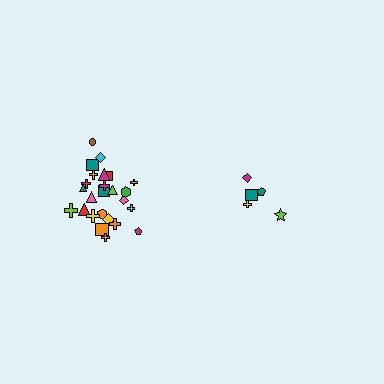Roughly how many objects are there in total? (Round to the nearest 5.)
Roughly 30 objects in total.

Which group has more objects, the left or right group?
The left group.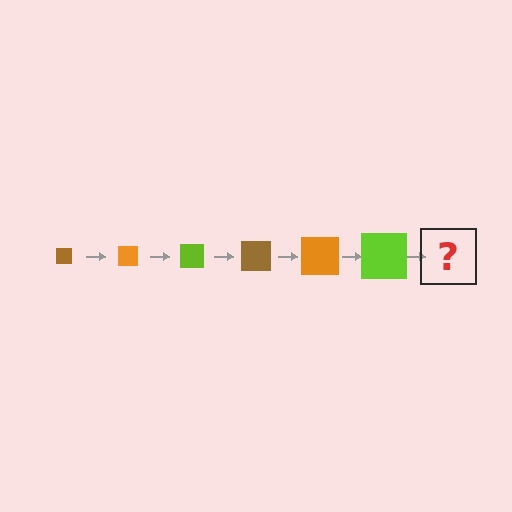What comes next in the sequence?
The next element should be a brown square, larger than the previous one.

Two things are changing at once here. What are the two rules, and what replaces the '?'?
The two rules are that the square grows larger each step and the color cycles through brown, orange, and lime. The '?' should be a brown square, larger than the previous one.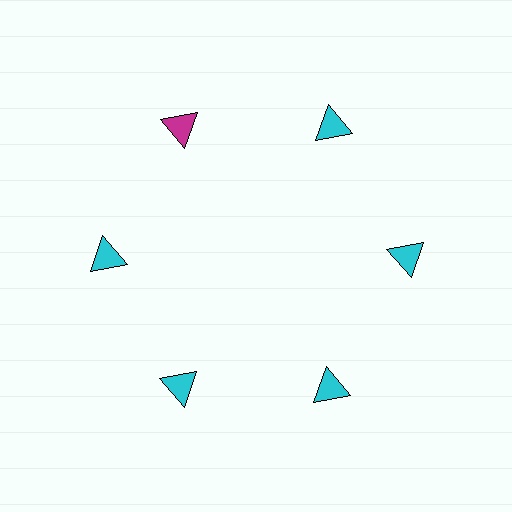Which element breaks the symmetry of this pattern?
The magenta triangle at roughly the 11 o'clock position breaks the symmetry. All other shapes are cyan triangles.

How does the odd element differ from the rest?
It has a different color: magenta instead of cyan.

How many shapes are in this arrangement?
There are 6 shapes arranged in a ring pattern.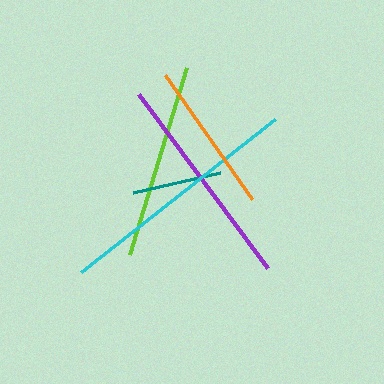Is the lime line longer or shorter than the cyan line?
The cyan line is longer than the lime line.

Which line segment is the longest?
The cyan line is the longest at approximately 247 pixels.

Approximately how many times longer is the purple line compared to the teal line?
The purple line is approximately 2.4 times the length of the teal line.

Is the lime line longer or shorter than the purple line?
The purple line is longer than the lime line.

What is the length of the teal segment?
The teal segment is approximately 90 pixels long.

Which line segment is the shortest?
The teal line is the shortest at approximately 90 pixels.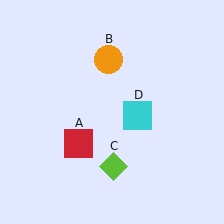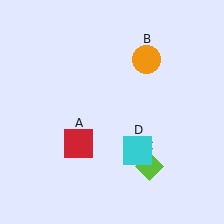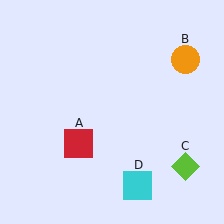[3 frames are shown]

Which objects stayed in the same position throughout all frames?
Red square (object A) remained stationary.